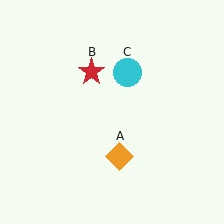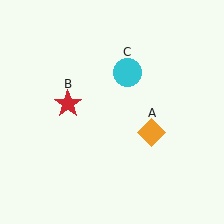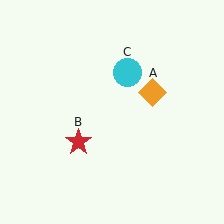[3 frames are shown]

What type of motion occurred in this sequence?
The orange diamond (object A), red star (object B) rotated counterclockwise around the center of the scene.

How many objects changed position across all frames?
2 objects changed position: orange diamond (object A), red star (object B).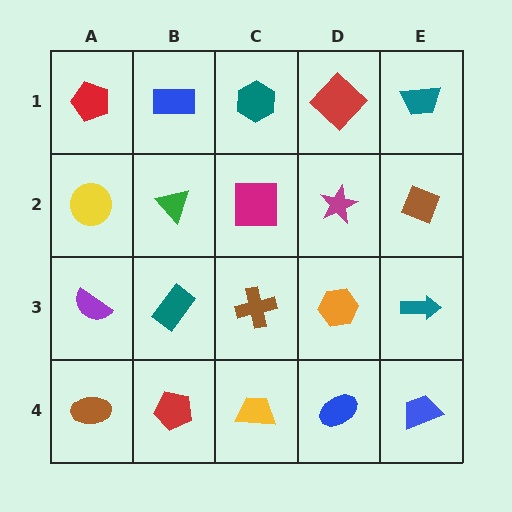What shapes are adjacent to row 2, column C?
A teal hexagon (row 1, column C), a brown cross (row 3, column C), a green triangle (row 2, column B), a magenta star (row 2, column D).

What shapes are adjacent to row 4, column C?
A brown cross (row 3, column C), a red pentagon (row 4, column B), a blue ellipse (row 4, column D).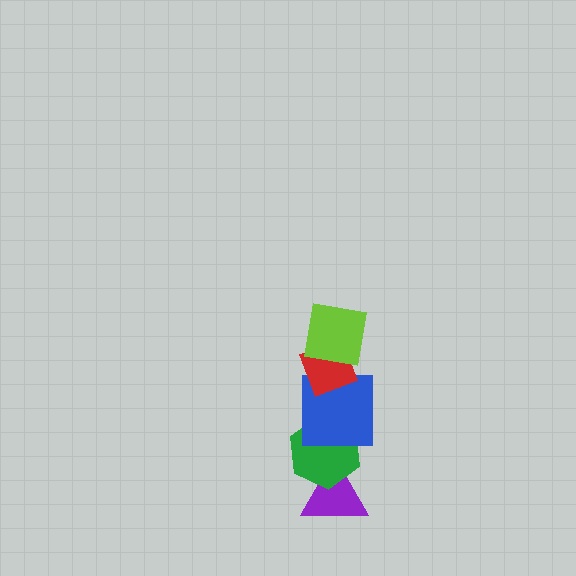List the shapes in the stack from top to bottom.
From top to bottom: the lime square, the red diamond, the blue square, the green hexagon, the purple triangle.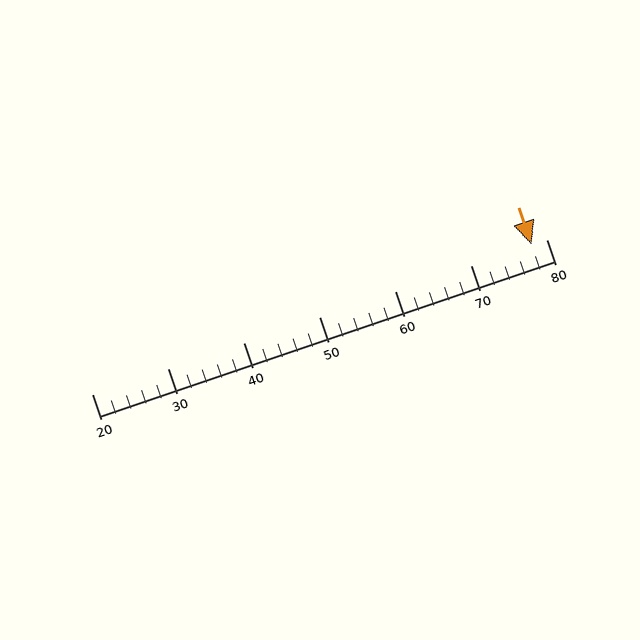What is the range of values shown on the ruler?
The ruler shows values from 20 to 80.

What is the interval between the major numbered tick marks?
The major tick marks are spaced 10 units apart.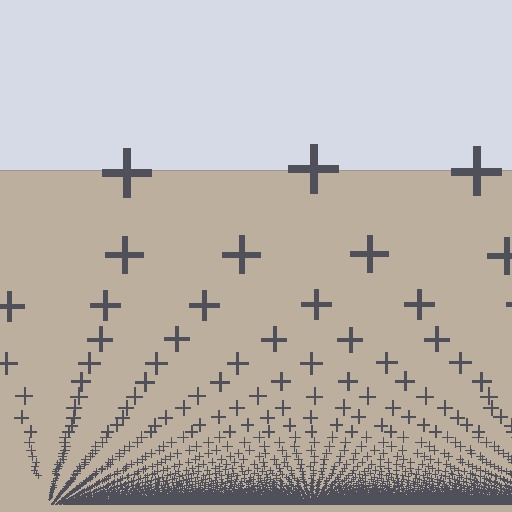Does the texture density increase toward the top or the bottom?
Density increases toward the bottom.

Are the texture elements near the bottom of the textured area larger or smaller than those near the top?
Smaller. The gradient is inverted — elements near the bottom are smaller and denser.